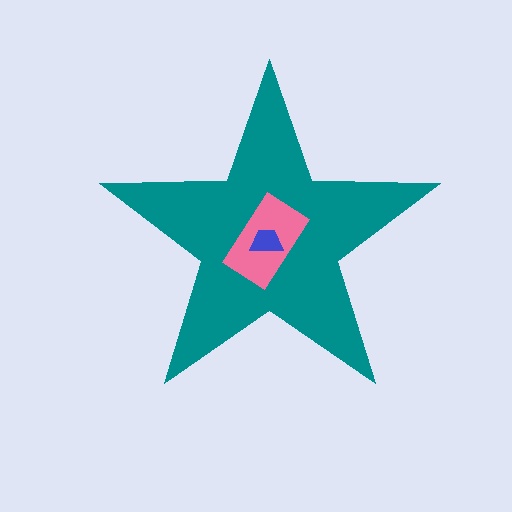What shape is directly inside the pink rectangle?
The blue trapezoid.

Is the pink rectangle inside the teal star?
Yes.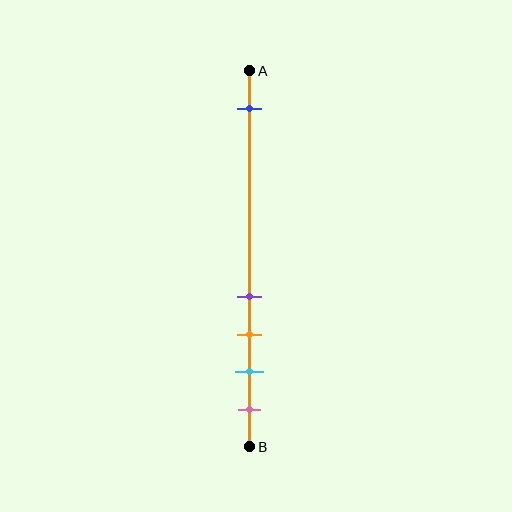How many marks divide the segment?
There are 5 marks dividing the segment.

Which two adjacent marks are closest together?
The purple and orange marks are the closest adjacent pair.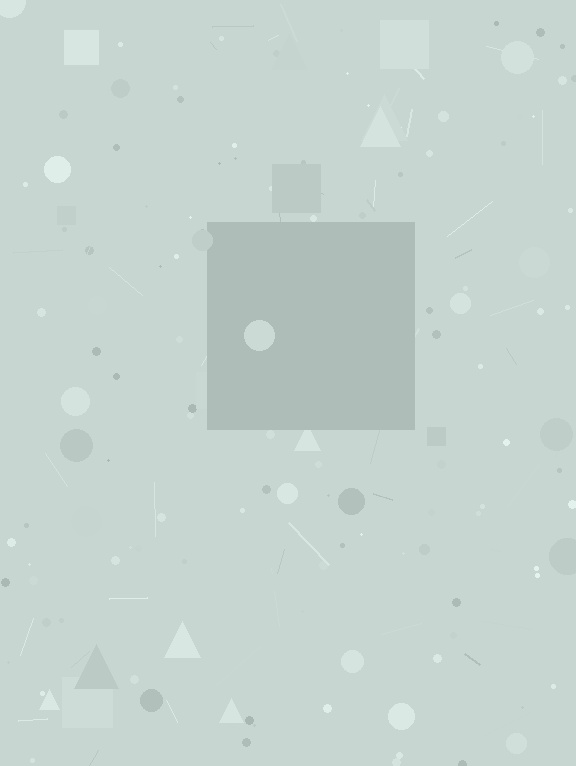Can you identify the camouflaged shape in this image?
The camouflaged shape is a square.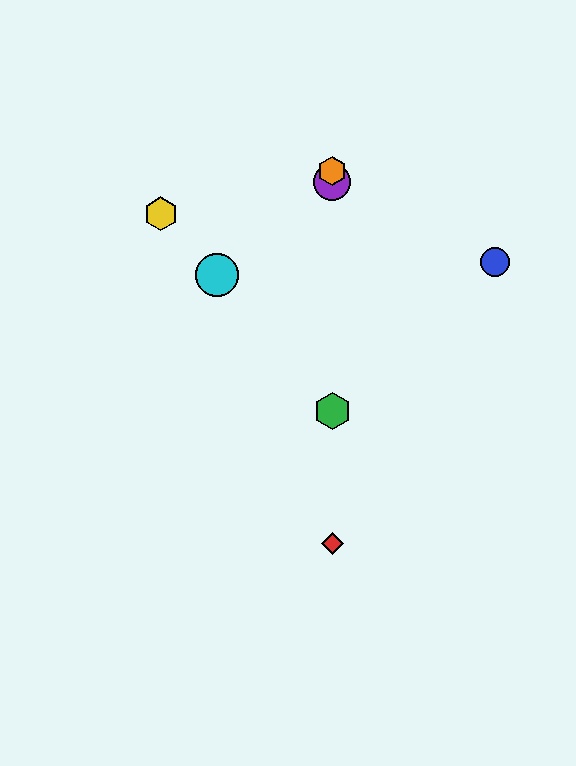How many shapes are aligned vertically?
4 shapes (the red diamond, the green hexagon, the purple circle, the orange hexagon) are aligned vertically.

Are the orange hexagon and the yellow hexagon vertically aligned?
No, the orange hexagon is at x≈332 and the yellow hexagon is at x≈161.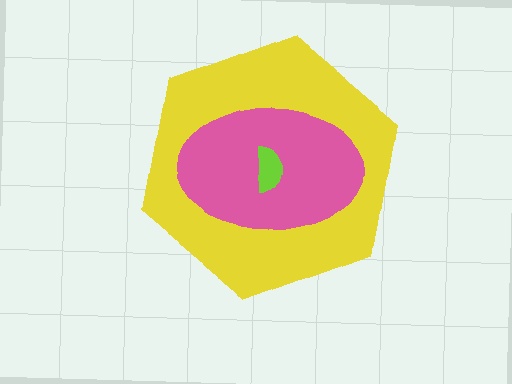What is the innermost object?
The lime semicircle.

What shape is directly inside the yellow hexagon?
The pink ellipse.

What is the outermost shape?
The yellow hexagon.